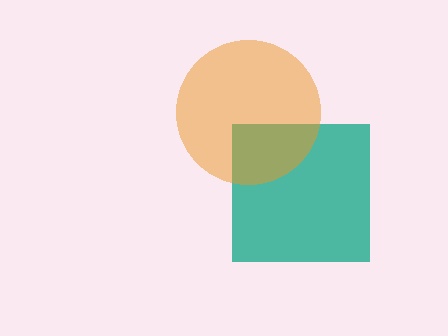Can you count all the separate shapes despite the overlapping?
Yes, there are 2 separate shapes.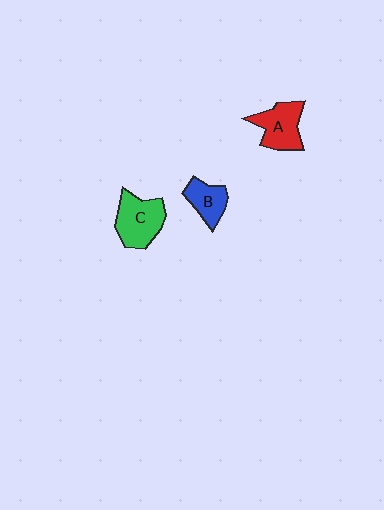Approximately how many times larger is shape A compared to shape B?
Approximately 1.4 times.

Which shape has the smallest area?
Shape B (blue).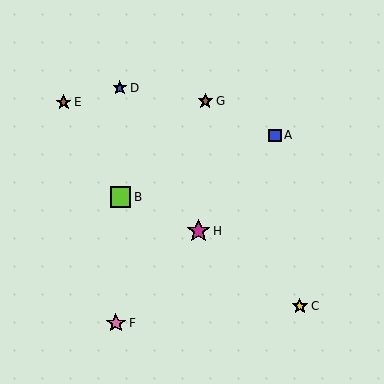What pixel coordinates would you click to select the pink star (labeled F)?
Click at (116, 323) to select the pink star F.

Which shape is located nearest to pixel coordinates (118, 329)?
The pink star (labeled F) at (116, 323) is nearest to that location.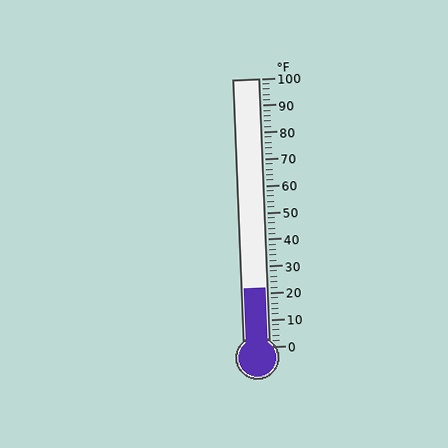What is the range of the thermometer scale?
The thermometer scale ranges from 0°F to 100°F.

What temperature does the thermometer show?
The thermometer shows approximately 22°F.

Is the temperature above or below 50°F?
The temperature is below 50°F.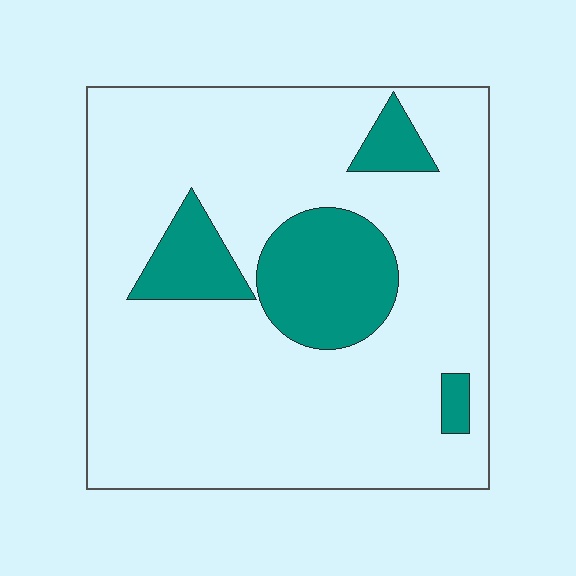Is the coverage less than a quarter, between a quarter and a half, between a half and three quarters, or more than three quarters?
Less than a quarter.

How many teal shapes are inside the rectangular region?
4.